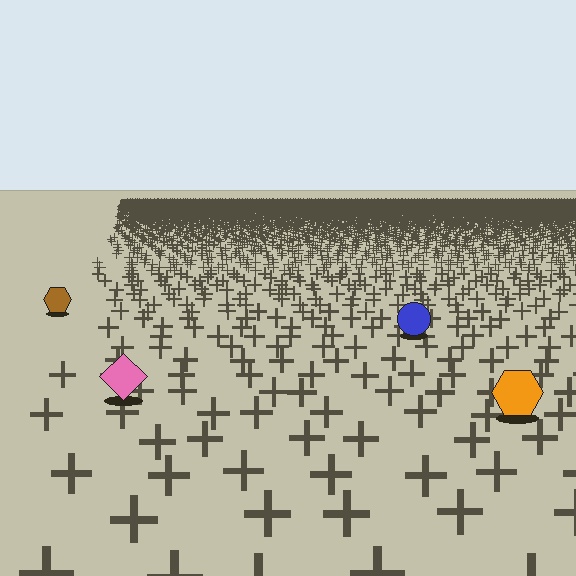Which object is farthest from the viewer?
The brown hexagon is farthest from the viewer. It appears smaller and the ground texture around it is denser.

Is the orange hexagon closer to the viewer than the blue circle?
Yes. The orange hexagon is closer — you can tell from the texture gradient: the ground texture is coarser near it.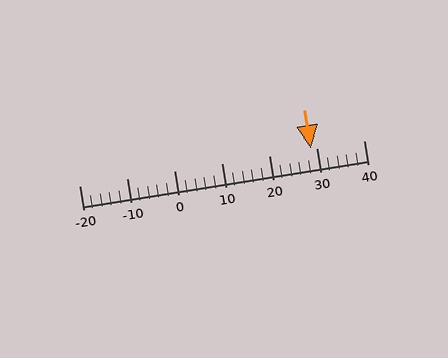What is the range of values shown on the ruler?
The ruler shows values from -20 to 40.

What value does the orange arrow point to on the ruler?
The orange arrow points to approximately 29.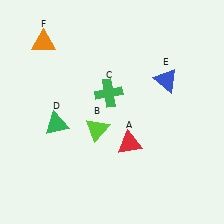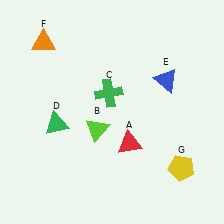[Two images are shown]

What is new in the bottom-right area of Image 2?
A yellow pentagon (G) was added in the bottom-right area of Image 2.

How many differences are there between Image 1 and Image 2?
There is 1 difference between the two images.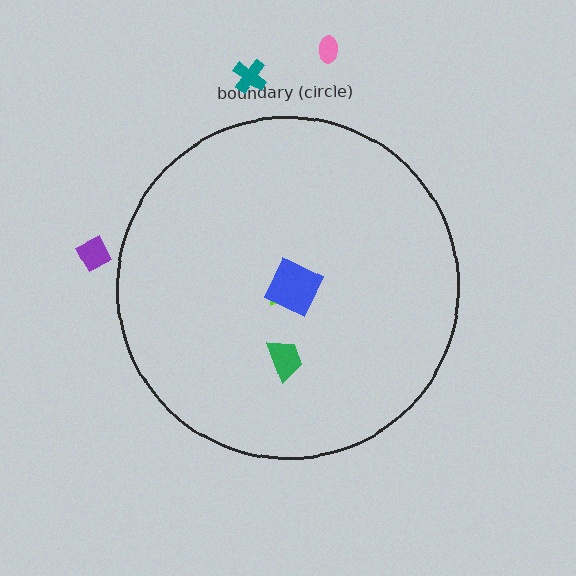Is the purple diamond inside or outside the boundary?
Outside.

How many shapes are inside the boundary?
3 inside, 3 outside.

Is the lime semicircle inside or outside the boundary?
Inside.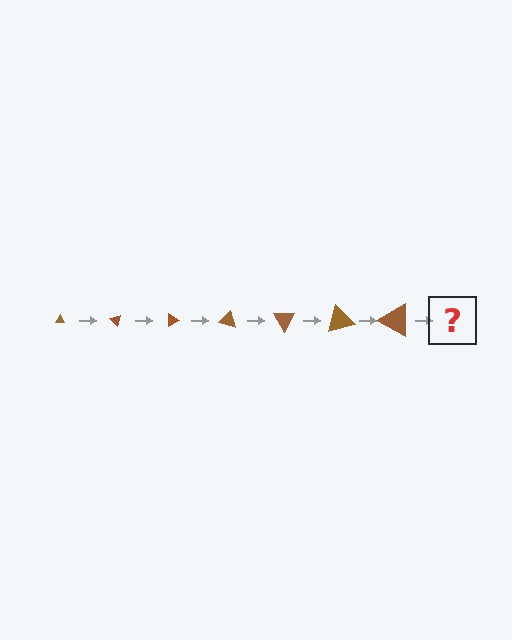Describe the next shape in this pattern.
It should be a triangle, larger than the previous one and rotated 315 degrees from the start.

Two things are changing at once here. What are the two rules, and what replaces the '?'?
The two rules are that the triangle grows larger each step and it rotates 45 degrees each step. The '?' should be a triangle, larger than the previous one and rotated 315 degrees from the start.